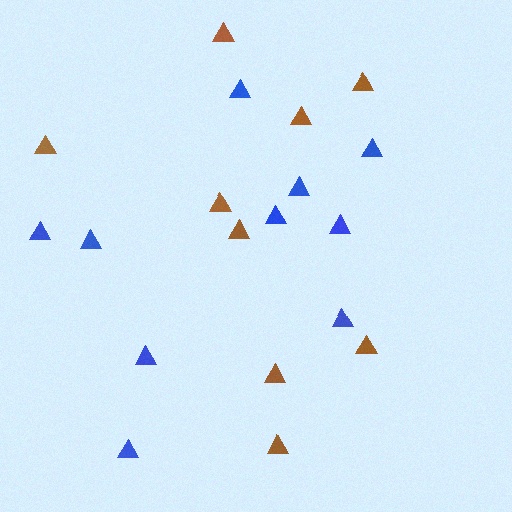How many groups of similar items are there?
There are 2 groups: one group of blue triangles (10) and one group of brown triangles (9).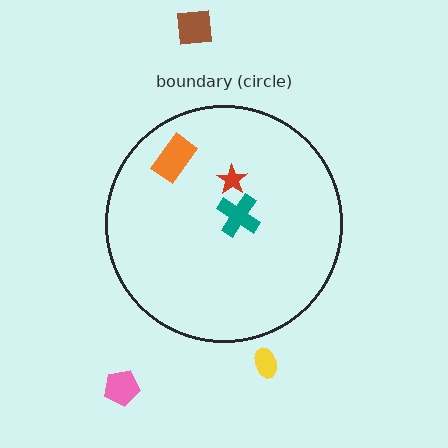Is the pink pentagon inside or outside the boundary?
Outside.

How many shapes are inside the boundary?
3 inside, 3 outside.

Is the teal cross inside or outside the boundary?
Inside.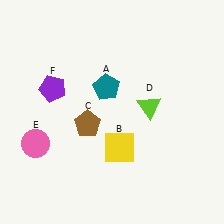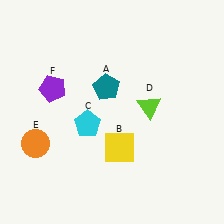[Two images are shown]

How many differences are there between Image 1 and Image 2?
There are 2 differences between the two images.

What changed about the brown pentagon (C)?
In Image 1, C is brown. In Image 2, it changed to cyan.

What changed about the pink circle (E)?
In Image 1, E is pink. In Image 2, it changed to orange.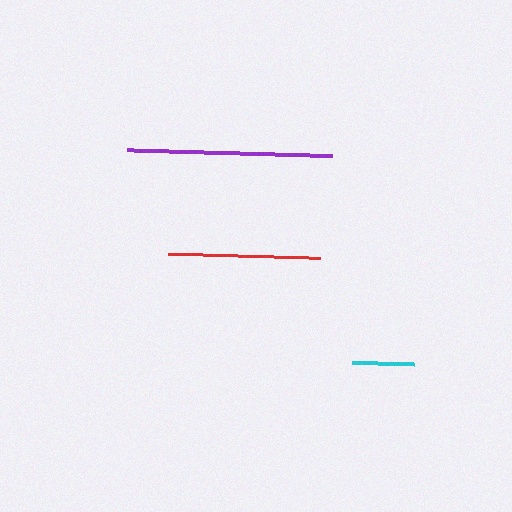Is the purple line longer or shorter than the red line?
The purple line is longer than the red line.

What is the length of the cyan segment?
The cyan segment is approximately 63 pixels long.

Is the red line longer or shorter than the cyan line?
The red line is longer than the cyan line.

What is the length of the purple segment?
The purple segment is approximately 205 pixels long.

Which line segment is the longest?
The purple line is the longest at approximately 205 pixels.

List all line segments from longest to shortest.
From longest to shortest: purple, red, cyan.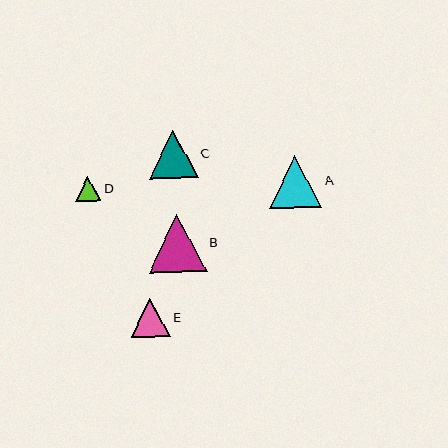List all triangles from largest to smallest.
From largest to smallest: B, A, C, E, D.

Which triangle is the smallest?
Triangle D is the smallest with a size of approximately 25 pixels.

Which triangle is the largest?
Triangle B is the largest with a size of approximately 58 pixels.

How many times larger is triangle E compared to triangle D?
Triangle E is approximately 1.6 times the size of triangle D.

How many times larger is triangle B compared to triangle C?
Triangle B is approximately 1.2 times the size of triangle C.